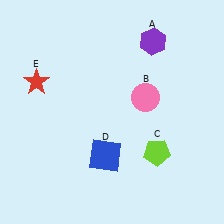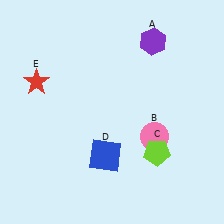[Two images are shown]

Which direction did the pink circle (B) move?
The pink circle (B) moved down.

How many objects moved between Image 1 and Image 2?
1 object moved between the two images.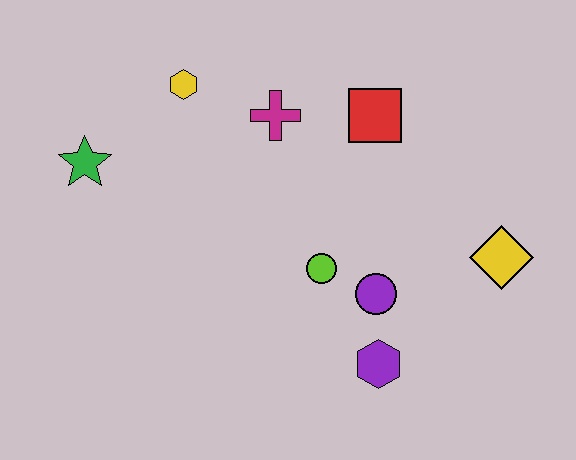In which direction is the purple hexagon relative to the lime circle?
The purple hexagon is below the lime circle.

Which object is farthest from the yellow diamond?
The green star is farthest from the yellow diamond.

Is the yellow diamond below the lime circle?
No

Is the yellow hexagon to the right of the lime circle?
No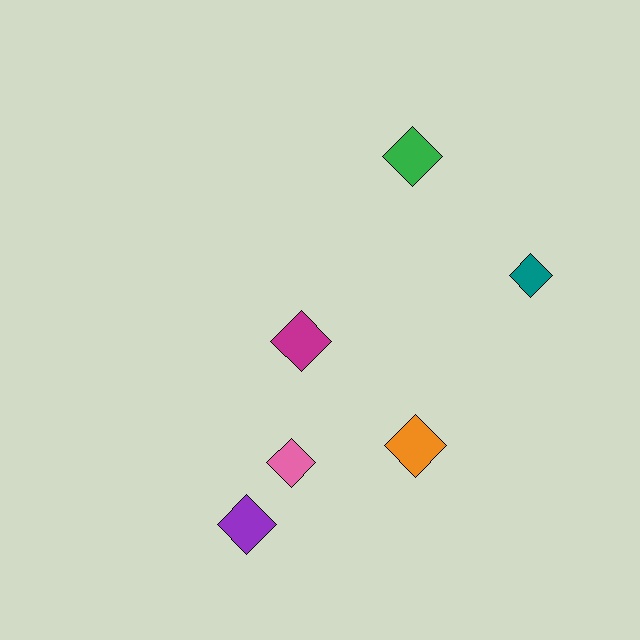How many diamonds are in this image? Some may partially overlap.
There are 6 diamonds.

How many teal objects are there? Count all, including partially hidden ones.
There is 1 teal object.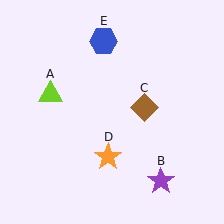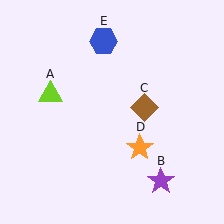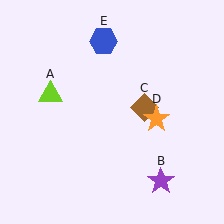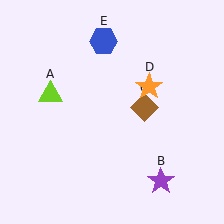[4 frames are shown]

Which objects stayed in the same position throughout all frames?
Lime triangle (object A) and purple star (object B) and brown diamond (object C) and blue hexagon (object E) remained stationary.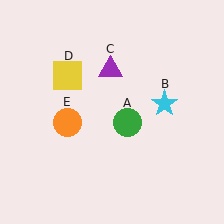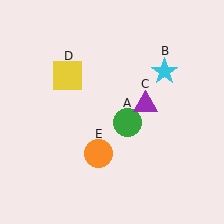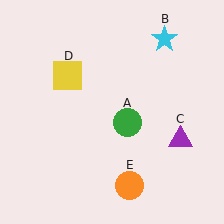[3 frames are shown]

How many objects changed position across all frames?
3 objects changed position: cyan star (object B), purple triangle (object C), orange circle (object E).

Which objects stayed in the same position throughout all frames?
Green circle (object A) and yellow square (object D) remained stationary.